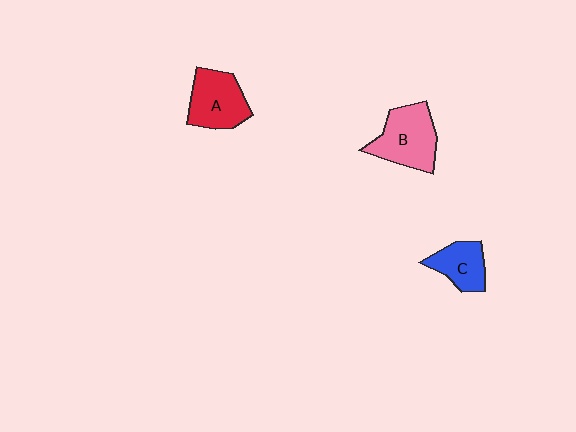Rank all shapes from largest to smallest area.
From largest to smallest: B (pink), A (red), C (blue).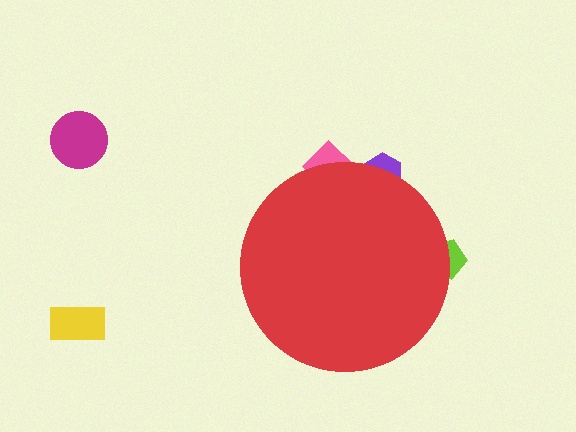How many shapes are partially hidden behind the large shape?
3 shapes are partially hidden.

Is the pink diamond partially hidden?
Yes, the pink diamond is partially hidden behind the red circle.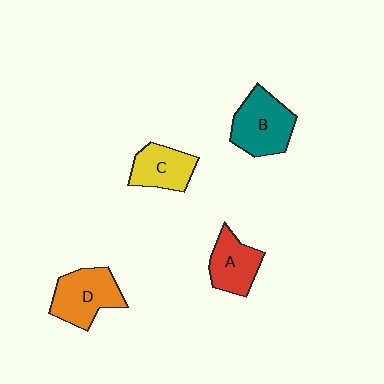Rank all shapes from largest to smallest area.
From largest to smallest: B (teal), D (orange), A (red), C (yellow).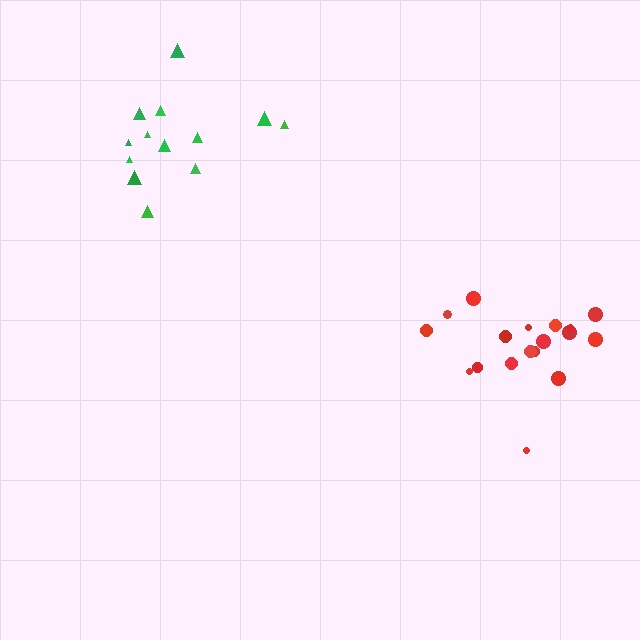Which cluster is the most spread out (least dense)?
Green.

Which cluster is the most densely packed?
Red.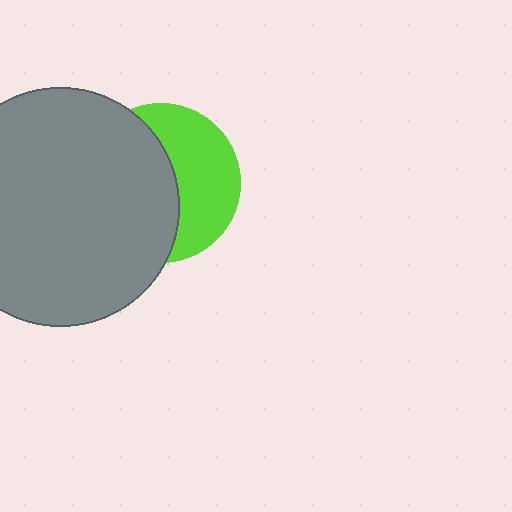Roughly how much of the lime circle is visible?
A small part of it is visible (roughly 45%).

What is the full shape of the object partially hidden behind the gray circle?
The partially hidden object is a lime circle.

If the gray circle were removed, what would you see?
You would see the complete lime circle.